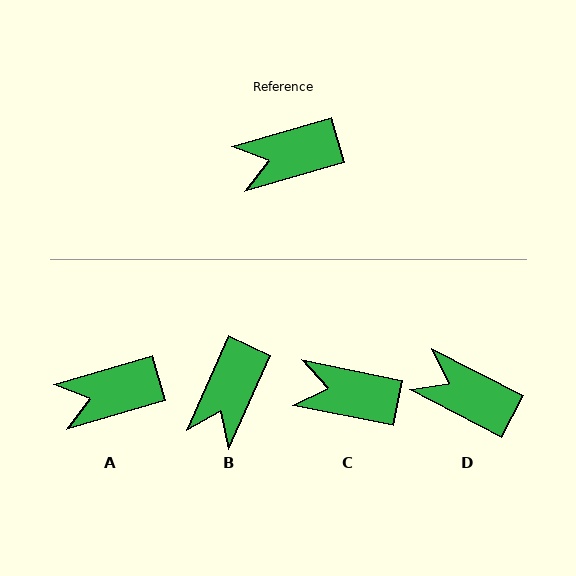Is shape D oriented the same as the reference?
No, it is off by about 43 degrees.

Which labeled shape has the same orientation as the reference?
A.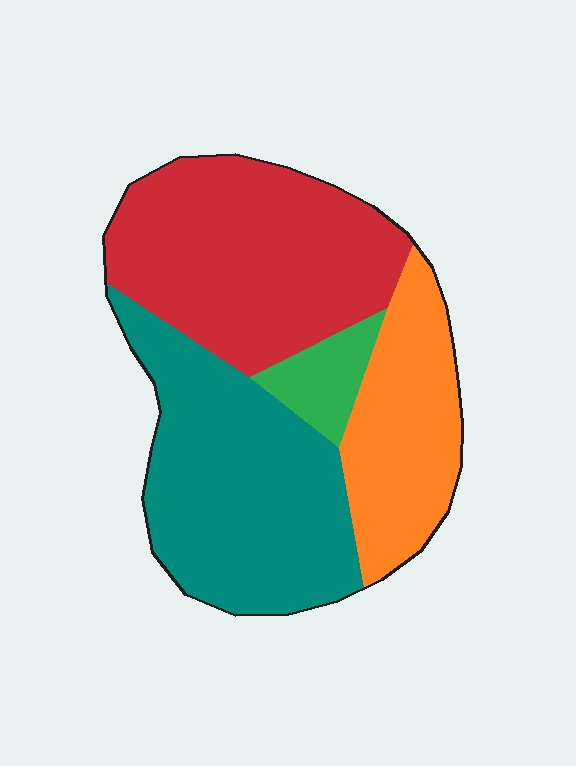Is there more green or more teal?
Teal.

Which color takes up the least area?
Green, at roughly 5%.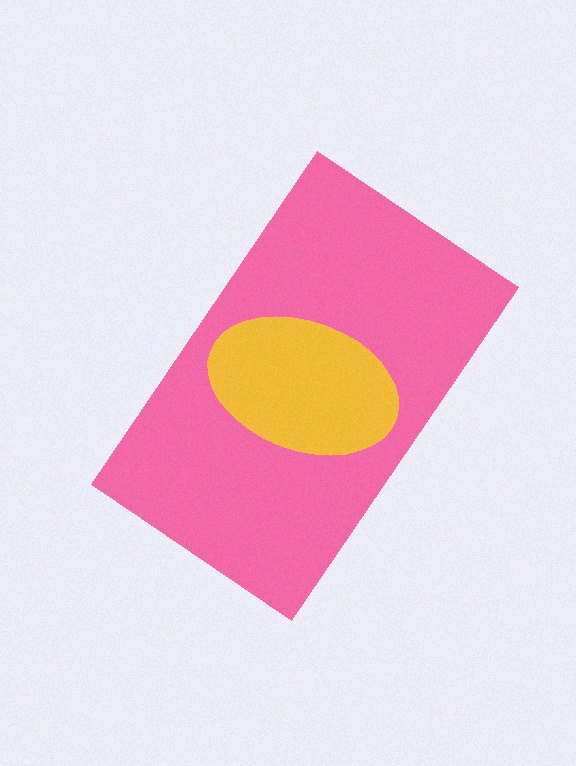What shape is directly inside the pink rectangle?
The yellow ellipse.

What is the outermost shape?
The pink rectangle.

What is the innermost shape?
The yellow ellipse.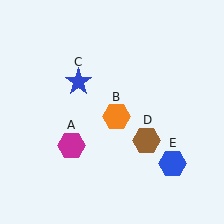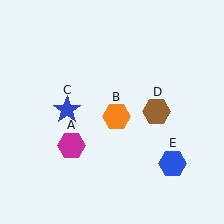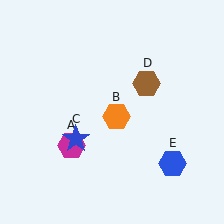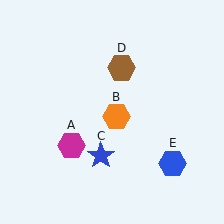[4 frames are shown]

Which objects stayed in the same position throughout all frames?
Magenta hexagon (object A) and orange hexagon (object B) and blue hexagon (object E) remained stationary.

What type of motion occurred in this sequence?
The blue star (object C), brown hexagon (object D) rotated counterclockwise around the center of the scene.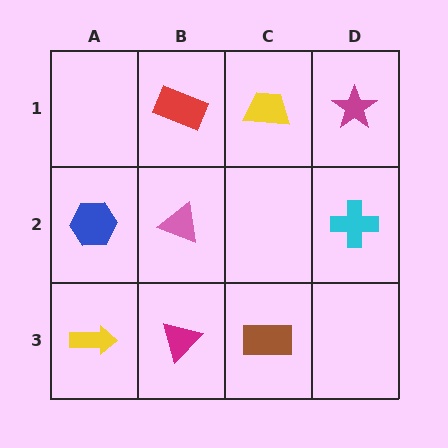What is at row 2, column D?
A cyan cross.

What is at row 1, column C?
A yellow trapezoid.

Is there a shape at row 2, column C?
No, that cell is empty.